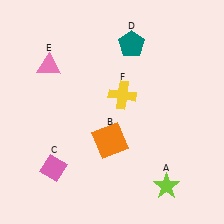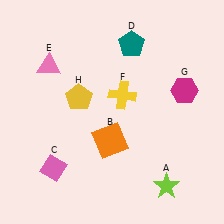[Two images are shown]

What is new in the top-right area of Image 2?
A magenta hexagon (G) was added in the top-right area of Image 2.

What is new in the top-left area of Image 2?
A yellow pentagon (H) was added in the top-left area of Image 2.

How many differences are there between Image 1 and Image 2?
There are 2 differences between the two images.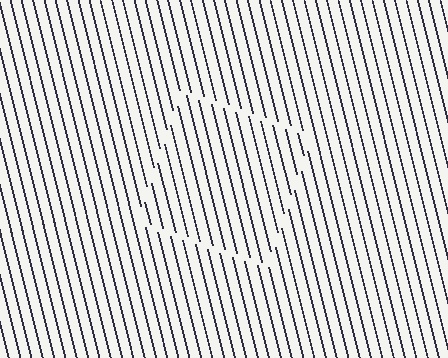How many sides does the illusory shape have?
4 sides — the line-ends trace a square.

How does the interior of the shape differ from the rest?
The interior of the shape contains the same grating, shifted by half a period — the contour is defined by the phase discontinuity where line-ends from the inner and outer gratings abut.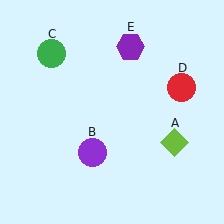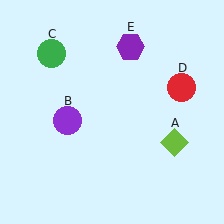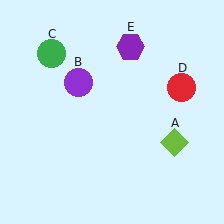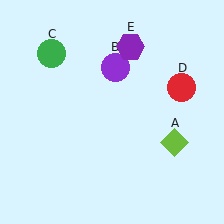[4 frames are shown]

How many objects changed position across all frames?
1 object changed position: purple circle (object B).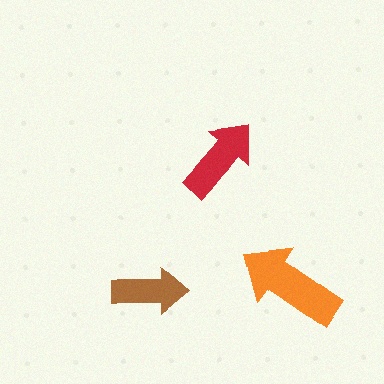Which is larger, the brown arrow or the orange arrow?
The orange one.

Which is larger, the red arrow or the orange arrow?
The orange one.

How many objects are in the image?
There are 3 objects in the image.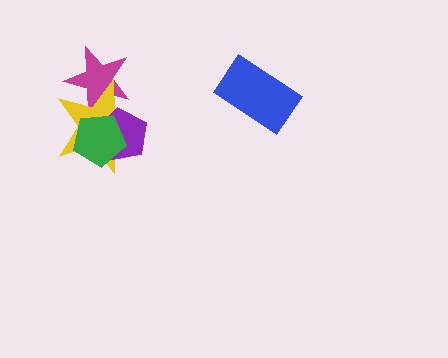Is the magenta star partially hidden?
Yes, it is partially covered by another shape.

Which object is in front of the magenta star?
The yellow star is in front of the magenta star.